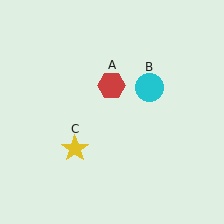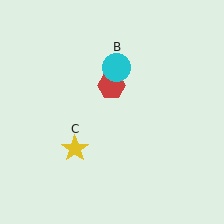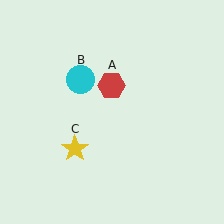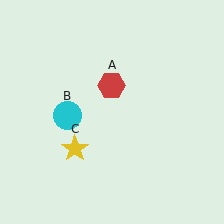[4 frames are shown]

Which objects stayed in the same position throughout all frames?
Red hexagon (object A) and yellow star (object C) remained stationary.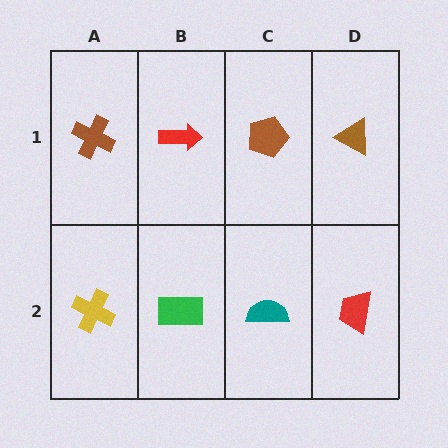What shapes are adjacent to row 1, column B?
A green rectangle (row 2, column B), a brown cross (row 1, column A), a brown pentagon (row 1, column C).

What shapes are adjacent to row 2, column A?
A brown cross (row 1, column A), a green rectangle (row 2, column B).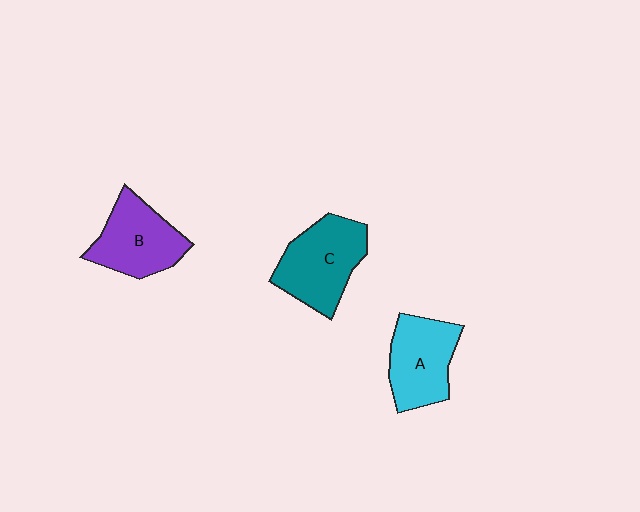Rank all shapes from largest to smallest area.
From largest to smallest: C (teal), B (purple), A (cyan).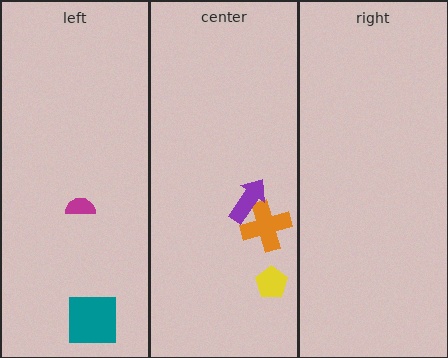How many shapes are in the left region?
2.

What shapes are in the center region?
The orange cross, the purple arrow, the yellow pentagon.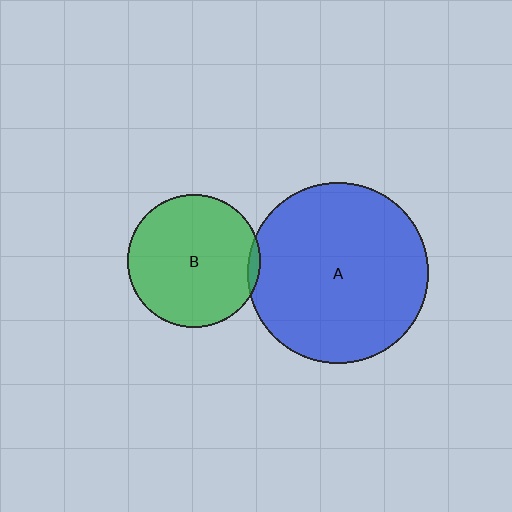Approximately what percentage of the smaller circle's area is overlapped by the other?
Approximately 5%.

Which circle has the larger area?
Circle A (blue).